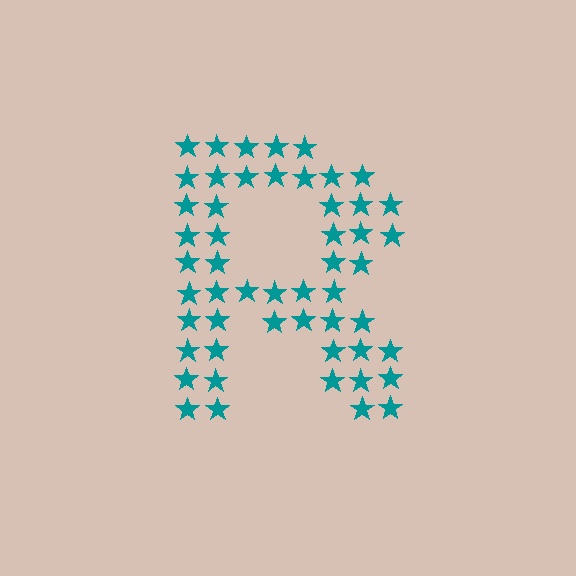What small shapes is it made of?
It is made of small stars.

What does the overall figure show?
The overall figure shows the letter R.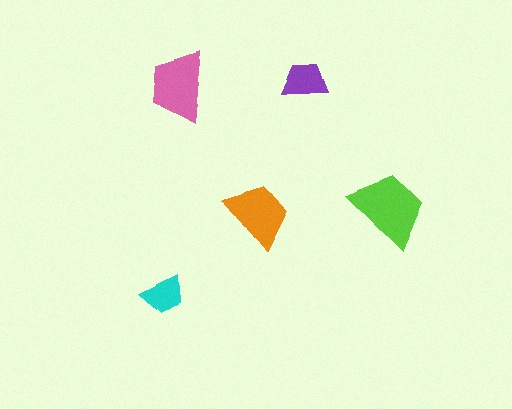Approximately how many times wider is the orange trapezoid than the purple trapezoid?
About 1.5 times wider.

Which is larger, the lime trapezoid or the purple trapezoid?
The lime one.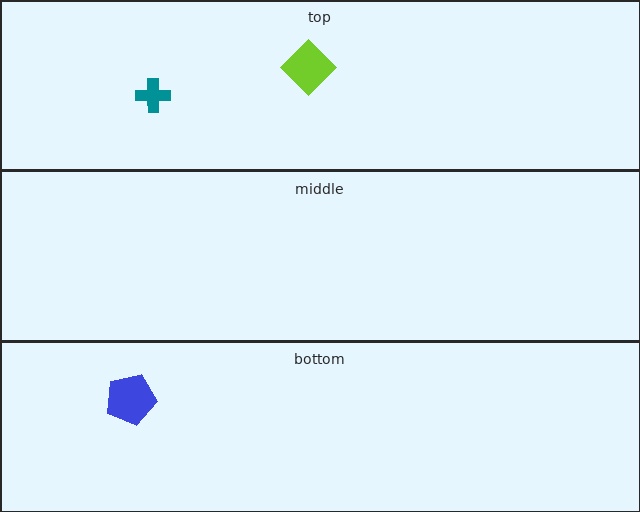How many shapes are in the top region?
2.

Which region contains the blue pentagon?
The bottom region.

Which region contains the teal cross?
The top region.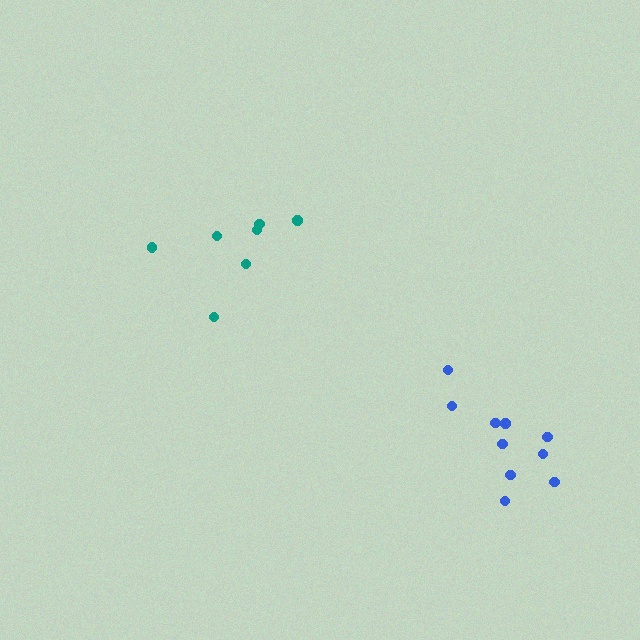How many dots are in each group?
Group 1: 10 dots, Group 2: 7 dots (17 total).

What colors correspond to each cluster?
The clusters are colored: blue, teal.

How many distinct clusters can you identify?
There are 2 distinct clusters.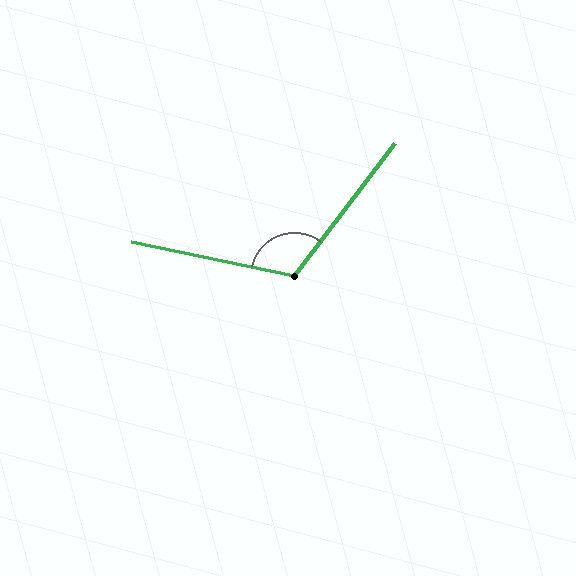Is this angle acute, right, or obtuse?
It is obtuse.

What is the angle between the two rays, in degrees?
Approximately 116 degrees.